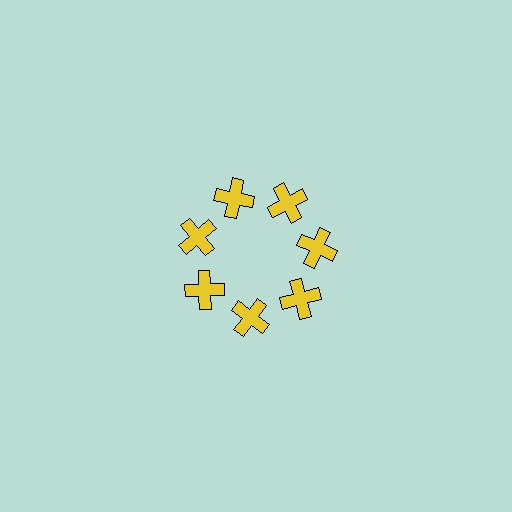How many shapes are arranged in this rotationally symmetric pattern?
There are 7 shapes, arranged in 7 groups of 1.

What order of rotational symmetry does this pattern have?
This pattern has 7-fold rotational symmetry.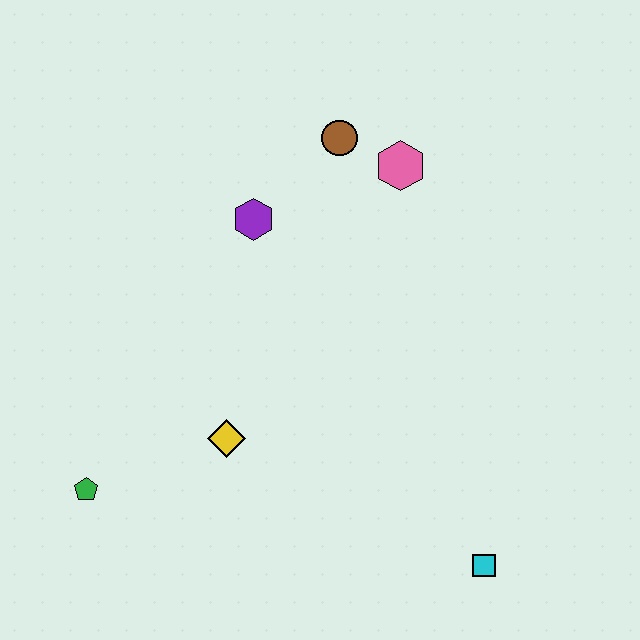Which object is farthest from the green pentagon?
The pink hexagon is farthest from the green pentagon.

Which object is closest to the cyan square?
The yellow diamond is closest to the cyan square.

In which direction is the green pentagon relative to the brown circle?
The green pentagon is below the brown circle.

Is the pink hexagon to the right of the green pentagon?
Yes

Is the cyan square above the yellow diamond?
No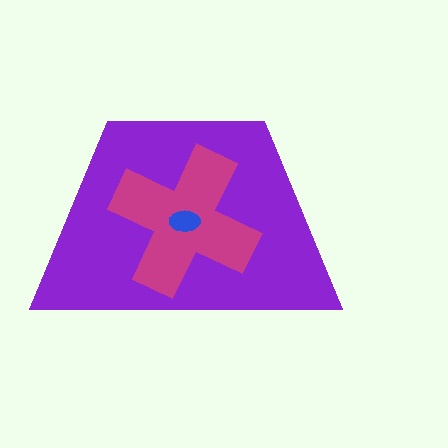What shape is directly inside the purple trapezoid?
The magenta cross.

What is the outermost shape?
The purple trapezoid.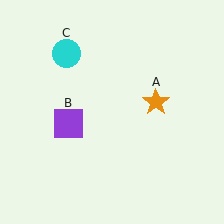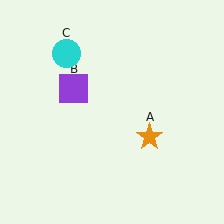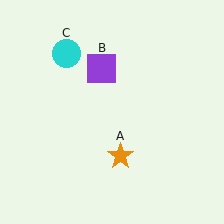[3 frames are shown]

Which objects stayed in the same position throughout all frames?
Cyan circle (object C) remained stationary.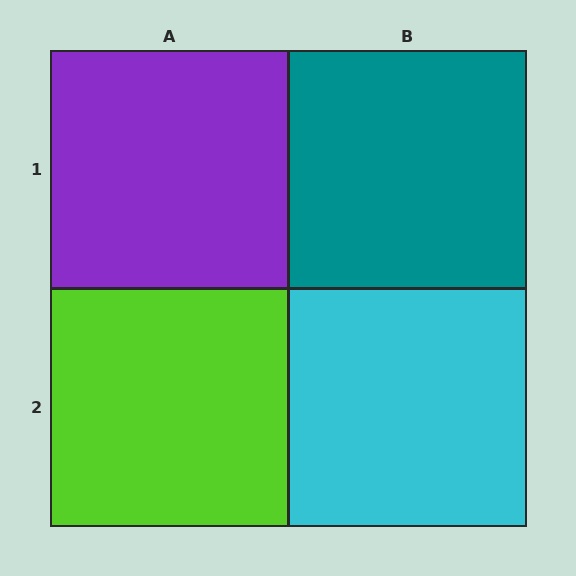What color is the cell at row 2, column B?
Cyan.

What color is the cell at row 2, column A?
Lime.